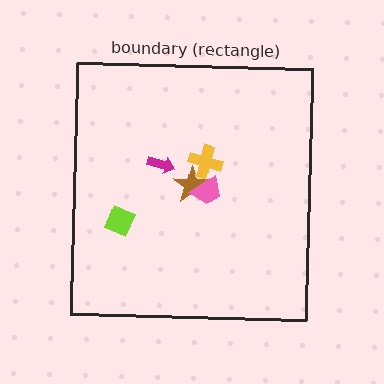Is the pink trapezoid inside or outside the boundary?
Inside.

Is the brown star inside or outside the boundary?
Inside.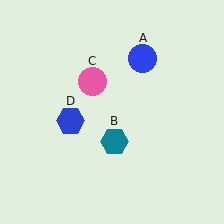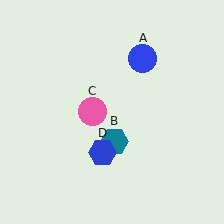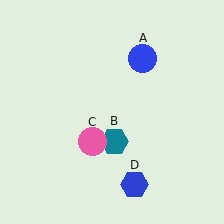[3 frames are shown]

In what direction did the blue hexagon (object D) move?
The blue hexagon (object D) moved down and to the right.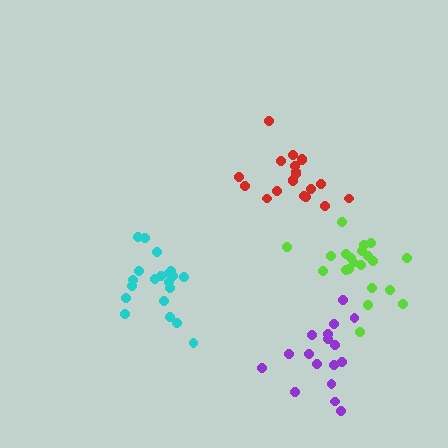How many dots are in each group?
Group 1: 20 dots, Group 2: 20 dots, Group 3: 21 dots, Group 4: 17 dots (78 total).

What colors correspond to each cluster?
The clusters are colored: cyan, red, lime, purple.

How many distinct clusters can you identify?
There are 4 distinct clusters.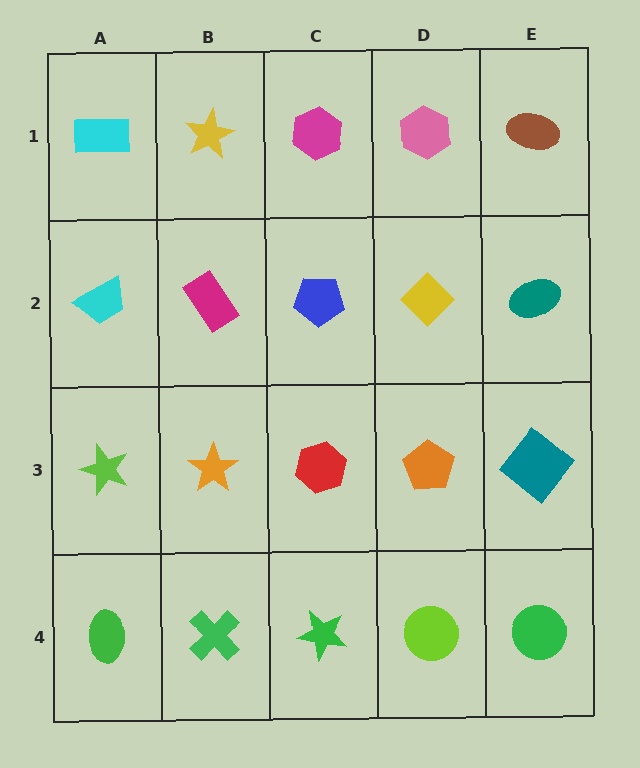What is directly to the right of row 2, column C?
A yellow diamond.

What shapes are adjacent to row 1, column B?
A magenta rectangle (row 2, column B), a cyan rectangle (row 1, column A), a magenta hexagon (row 1, column C).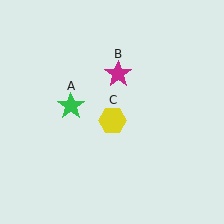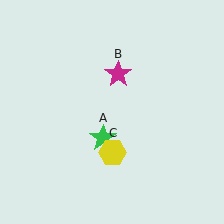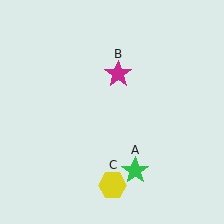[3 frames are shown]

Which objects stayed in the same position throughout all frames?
Magenta star (object B) remained stationary.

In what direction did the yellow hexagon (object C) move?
The yellow hexagon (object C) moved down.